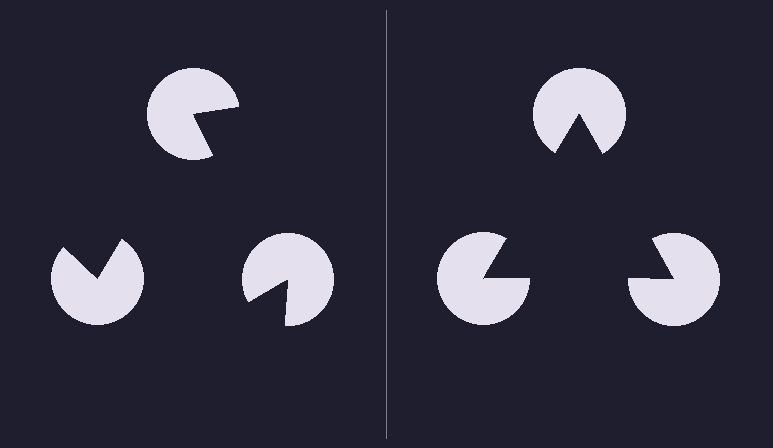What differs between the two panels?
The pac-man discs are positioned identically on both sides; only the wedge orientations differ. On the right they align to a triangle; on the left they are misaligned.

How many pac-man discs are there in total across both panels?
6 — 3 on each side.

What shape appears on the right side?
An illusory triangle.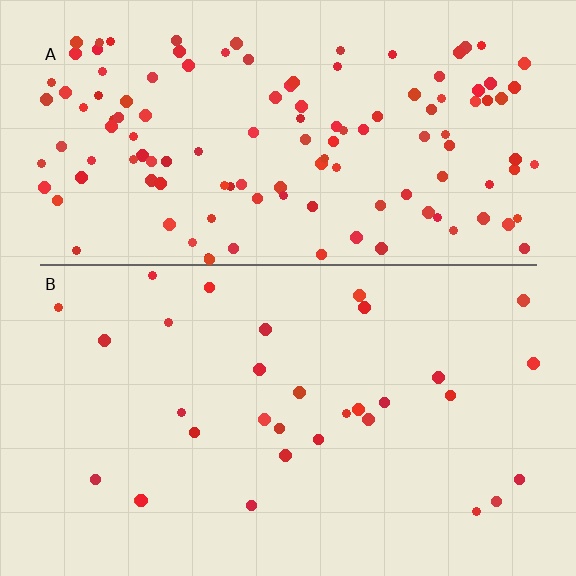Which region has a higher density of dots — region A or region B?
A (the top).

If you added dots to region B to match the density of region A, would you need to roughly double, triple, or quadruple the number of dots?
Approximately quadruple.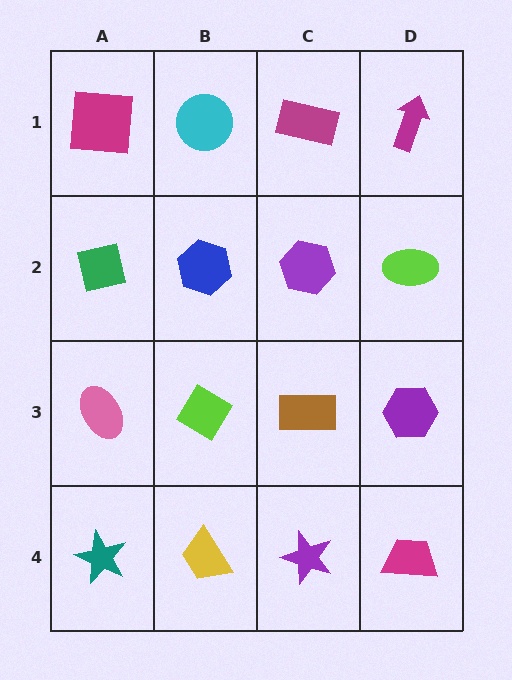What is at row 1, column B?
A cyan circle.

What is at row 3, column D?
A purple hexagon.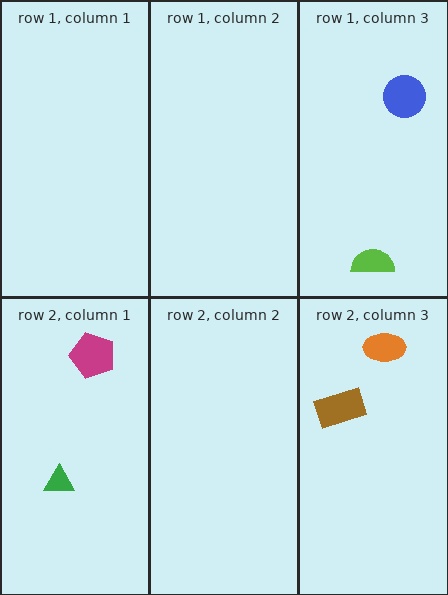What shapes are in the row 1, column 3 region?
The blue circle, the lime semicircle.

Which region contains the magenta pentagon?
The row 2, column 1 region.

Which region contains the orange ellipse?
The row 2, column 3 region.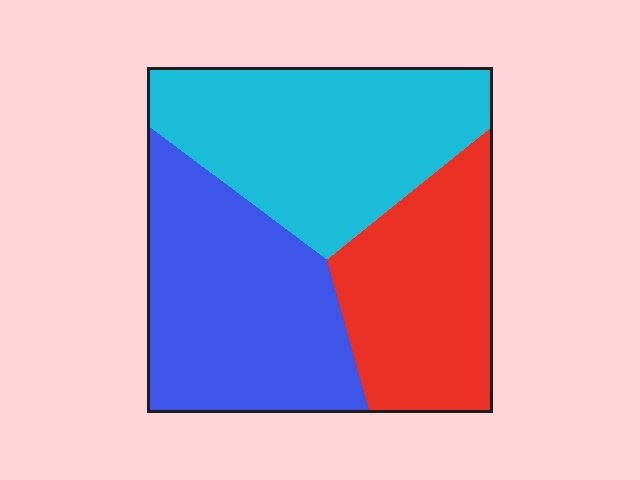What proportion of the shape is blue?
Blue covers roughly 35% of the shape.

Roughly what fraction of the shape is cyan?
Cyan takes up about three eighths (3/8) of the shape.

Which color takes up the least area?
Red, at roughly 30%.